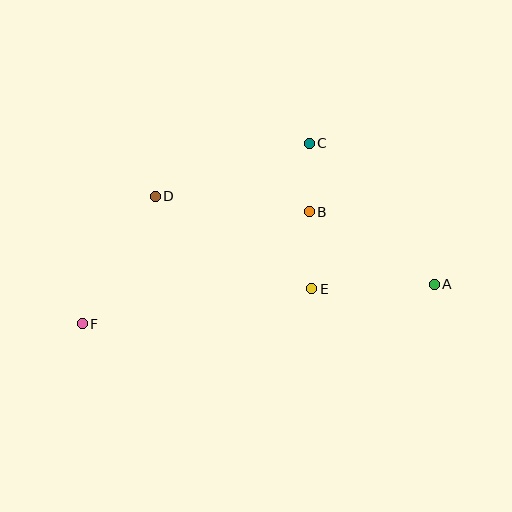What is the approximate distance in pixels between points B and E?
The distance between B and E is approximately 77 pixels.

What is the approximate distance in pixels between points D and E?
The distance between D and E is approximately 182 pixels.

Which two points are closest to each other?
Points B and C are closest to each other.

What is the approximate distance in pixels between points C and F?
The distance between C and F is approximately 290 pixels.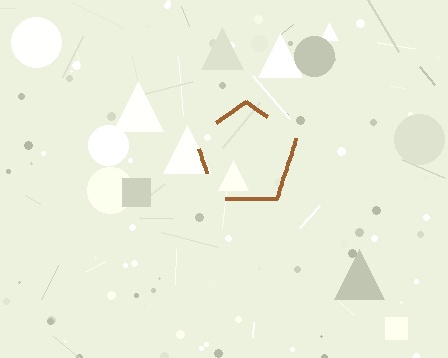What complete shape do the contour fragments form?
The contour fragments form a pentagon.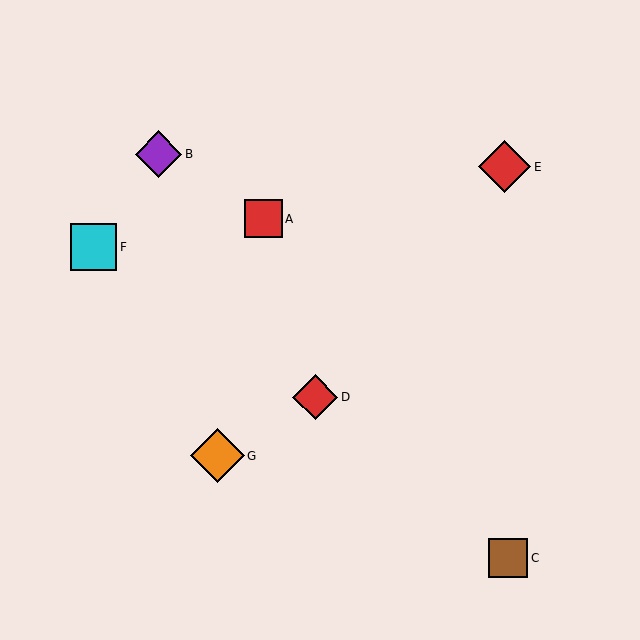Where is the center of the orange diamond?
The center of the orange diamond is at (217, 456).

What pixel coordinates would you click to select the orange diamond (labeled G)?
Click at (217, 456) to select the orange diamond G.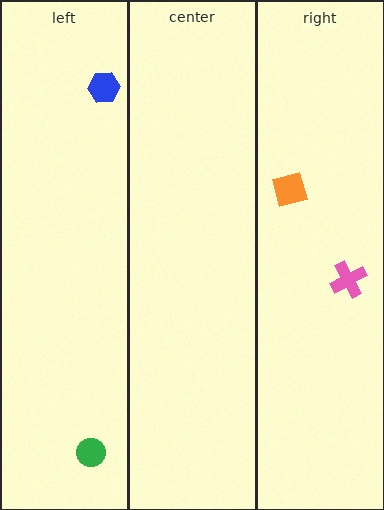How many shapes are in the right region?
2.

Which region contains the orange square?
The right region.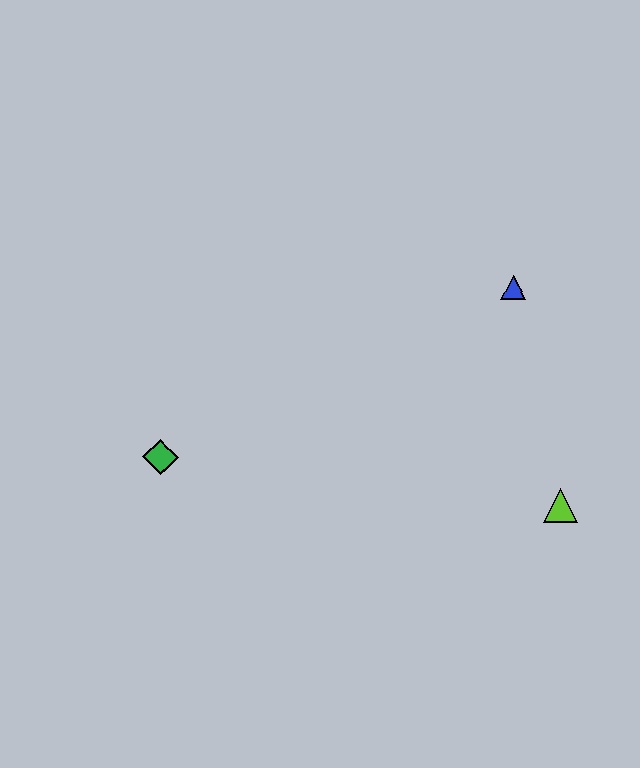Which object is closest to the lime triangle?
The blue triangle is closest to the lime triangle.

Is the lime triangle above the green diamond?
No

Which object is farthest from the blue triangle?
The green diamond is farthest from the blue triangle.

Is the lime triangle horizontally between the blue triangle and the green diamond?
No